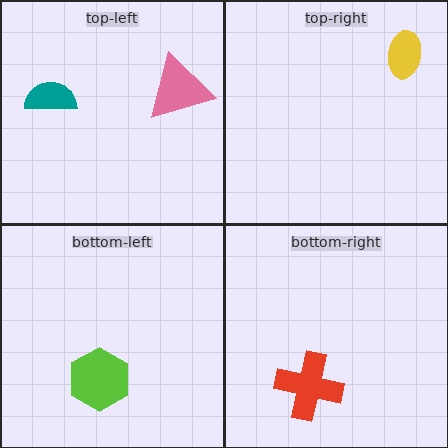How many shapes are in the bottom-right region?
1.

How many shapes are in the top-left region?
2.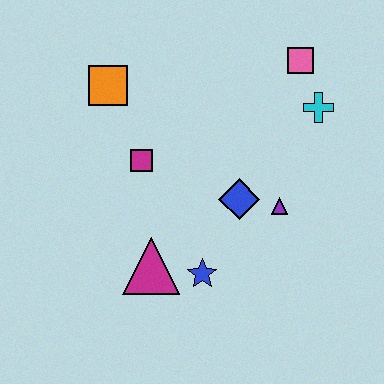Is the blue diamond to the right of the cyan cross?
No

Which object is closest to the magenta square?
The orange square is closest to the magenta square.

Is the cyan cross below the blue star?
No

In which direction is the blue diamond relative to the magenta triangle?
The blue diamond is to the right of the magenta triangle.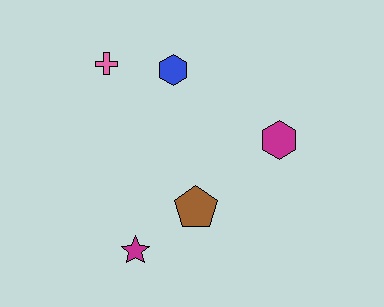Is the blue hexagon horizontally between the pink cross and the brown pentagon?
Yes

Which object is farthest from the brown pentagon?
The pink cross is farthest from the brown pentagon.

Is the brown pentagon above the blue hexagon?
No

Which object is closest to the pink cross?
The blue hexagon is closest to the pink cross.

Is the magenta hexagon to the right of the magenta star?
Yes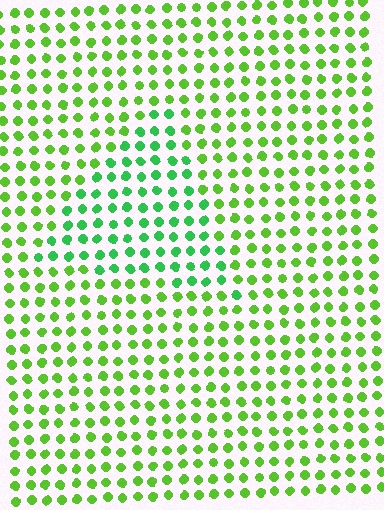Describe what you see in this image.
The image is filled with small lime elements in a uniform arrangement. A triangle-shaped region is visible where the elements are tinted to a slightly different hue, forming a subtle color boundary.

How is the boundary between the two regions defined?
The boundary is defined purely by a slight shift in hue (about 31 degrees). Spacing, size, and orientation are identical on both sides.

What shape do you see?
I see a triangle.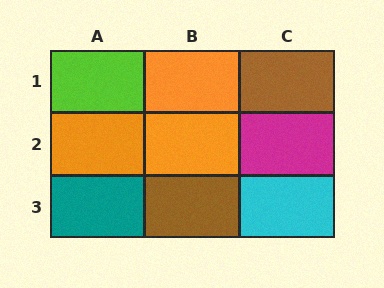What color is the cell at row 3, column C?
Cyan.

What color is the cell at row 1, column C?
Brown.